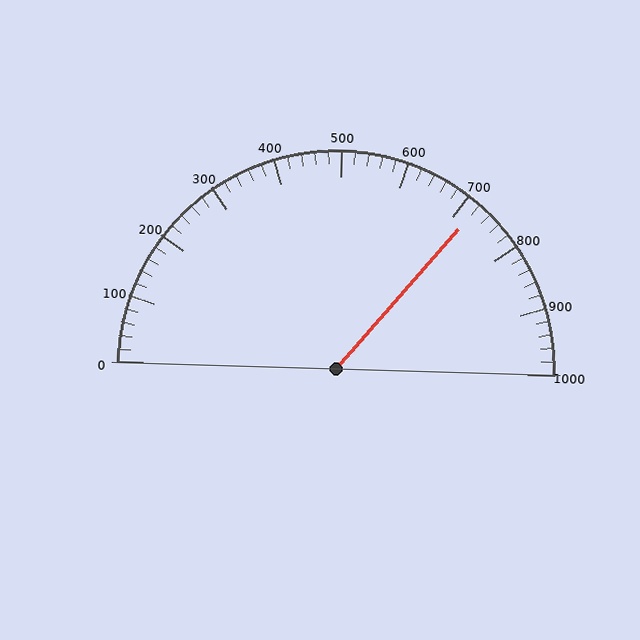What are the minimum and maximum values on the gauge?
The gauge ranges from 0 to 1000.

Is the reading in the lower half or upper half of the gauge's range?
The reading is in the upper half of the range (0 to 1000).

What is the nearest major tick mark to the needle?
The nearest major tick mark is 700.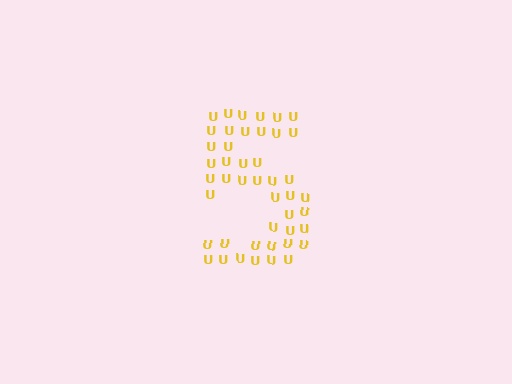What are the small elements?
The small elements are letter U's.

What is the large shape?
The large shape is the digit 5.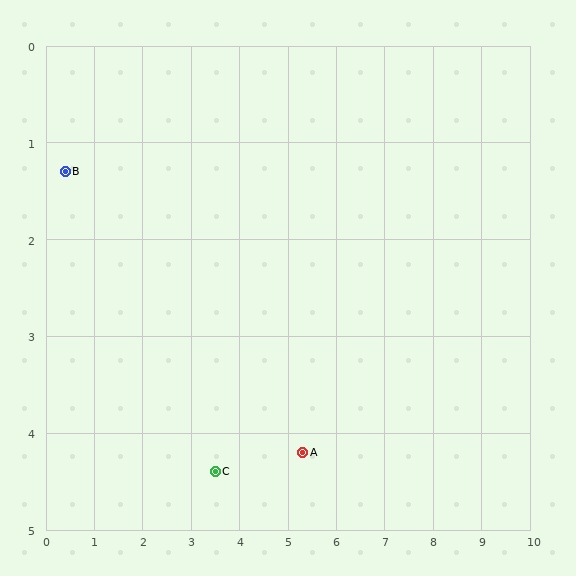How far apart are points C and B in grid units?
Points C and B are about 4.4 grid units apart.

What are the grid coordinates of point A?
Point A is at approximately (5.3, 4.2).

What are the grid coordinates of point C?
Point C is at approximately (3.5, 4.4).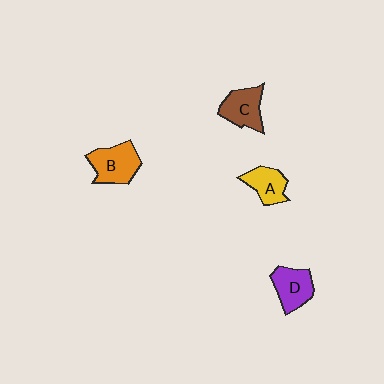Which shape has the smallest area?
Shape A (yellow).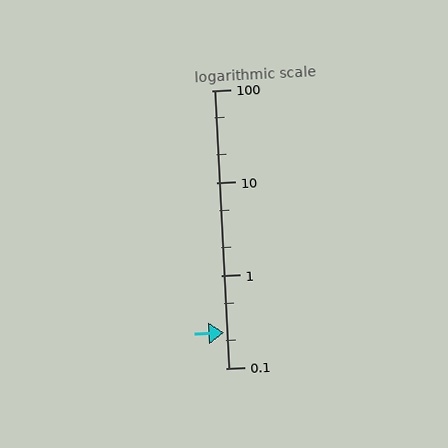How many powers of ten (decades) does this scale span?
The scale spans 3 decades, from 0.1 to 100.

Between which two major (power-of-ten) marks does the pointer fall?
The pointer is between 0.1 and 1.